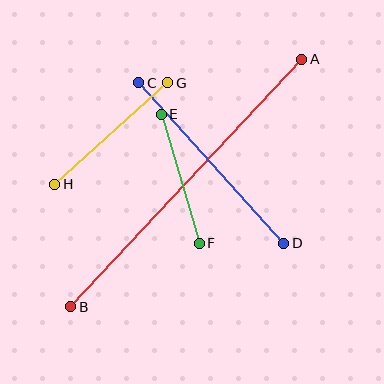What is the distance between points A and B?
The distance is approximately 338 pixels.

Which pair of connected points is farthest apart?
Points A and B are farthest apart.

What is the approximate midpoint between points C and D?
The midpoint is at approximately (211, 163) pixels.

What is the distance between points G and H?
The distance is approximately 152 pixels.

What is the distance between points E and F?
The distance is approximately 134 pixels.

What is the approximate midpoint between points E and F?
The midpoint is at approximately (180, 179) pixels.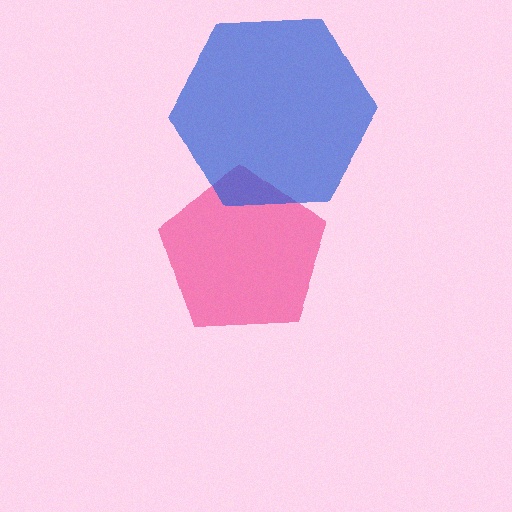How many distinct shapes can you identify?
There are 2 distinct shapes: a pink pentagon, a blue hexagon.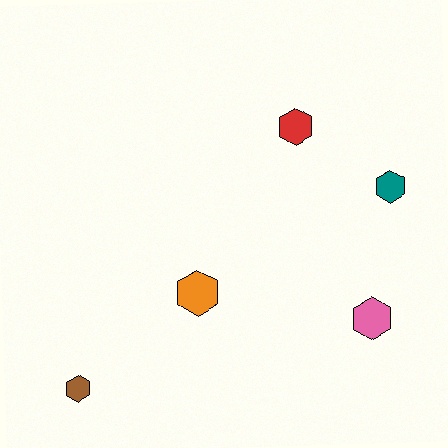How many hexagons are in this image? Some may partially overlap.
There are 5 hexagons.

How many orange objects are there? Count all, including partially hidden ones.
There is 1 orange object.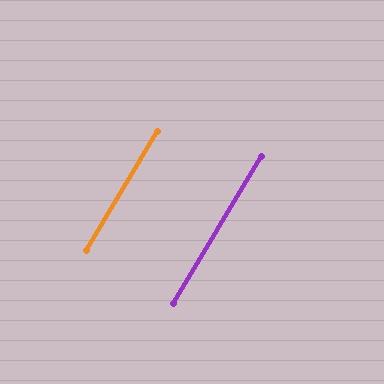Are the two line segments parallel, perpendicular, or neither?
Parallel — their directions differ by only 0.2°.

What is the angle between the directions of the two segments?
Approximately 0 degrees.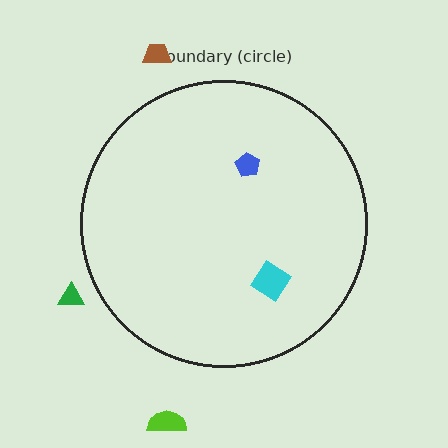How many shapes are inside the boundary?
2 inside, 3 outside.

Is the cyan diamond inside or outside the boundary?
Inside.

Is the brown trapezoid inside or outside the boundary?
Outside.